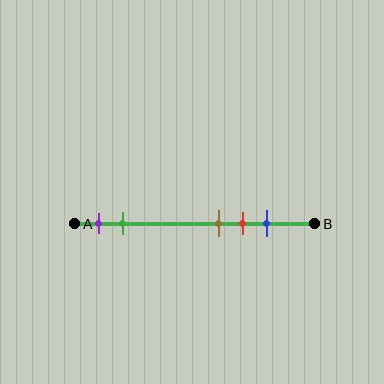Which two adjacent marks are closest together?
The brown and red marks are the closest adjacent pair.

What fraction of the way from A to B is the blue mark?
The blue mark is approximately 80% (0.8) of the way from A to B.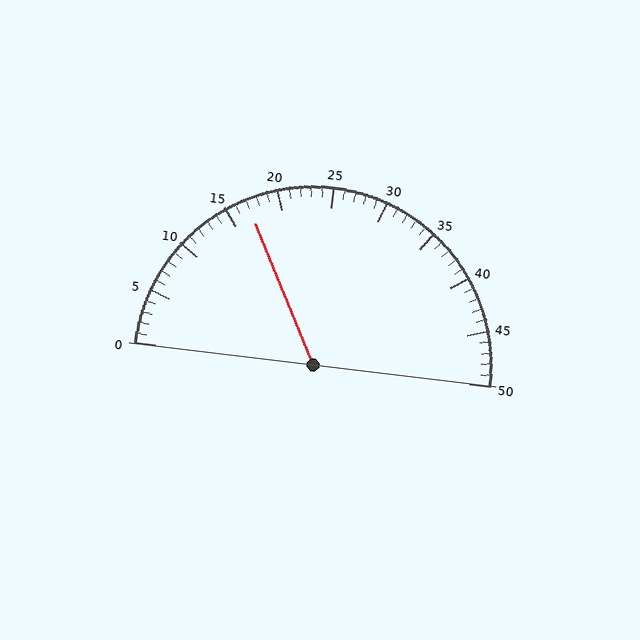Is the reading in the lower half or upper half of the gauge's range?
The reading is in the lower half of the range (0 to 50).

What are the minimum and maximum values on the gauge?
The gauge ranges from 0 to 50.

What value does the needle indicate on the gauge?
The needle indicates approximately 17.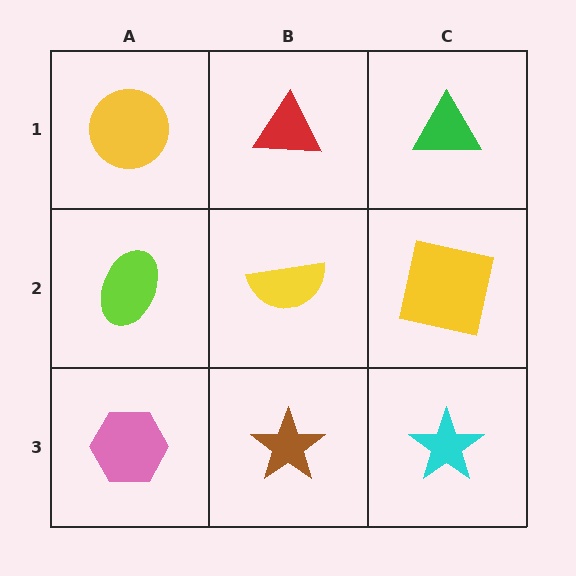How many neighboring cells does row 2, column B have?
4.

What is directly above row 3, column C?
A yellow square.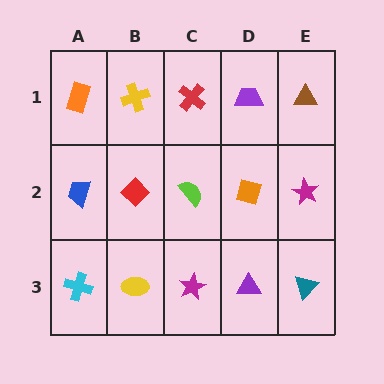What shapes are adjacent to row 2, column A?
An orange rectangle (row 1, column A), a cyan cross (row 3, column A), a red diamond (row 2, column B).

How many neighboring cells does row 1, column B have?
3.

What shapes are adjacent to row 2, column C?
A red cross (row 1, column C), a magenta star (row 3, column C), a red diamond (row 2, column B), an orange square (row 2, column D).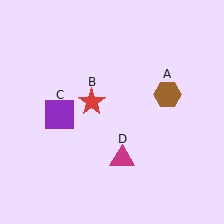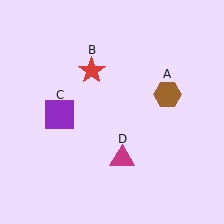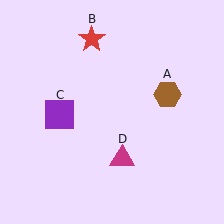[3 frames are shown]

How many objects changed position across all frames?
1 object changed position: red star (object B).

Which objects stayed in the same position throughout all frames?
Brown hexagon (object A) and purple square (object C) and magenta triangle (object D) remained stationary.